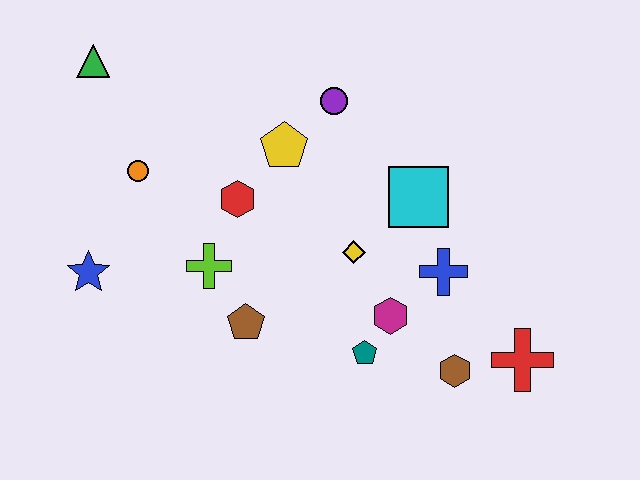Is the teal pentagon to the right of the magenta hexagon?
No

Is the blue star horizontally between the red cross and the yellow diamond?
No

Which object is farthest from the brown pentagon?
The green triangle is farthest from the brown pentagon.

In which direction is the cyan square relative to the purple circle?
The cyan square is below the purple circle.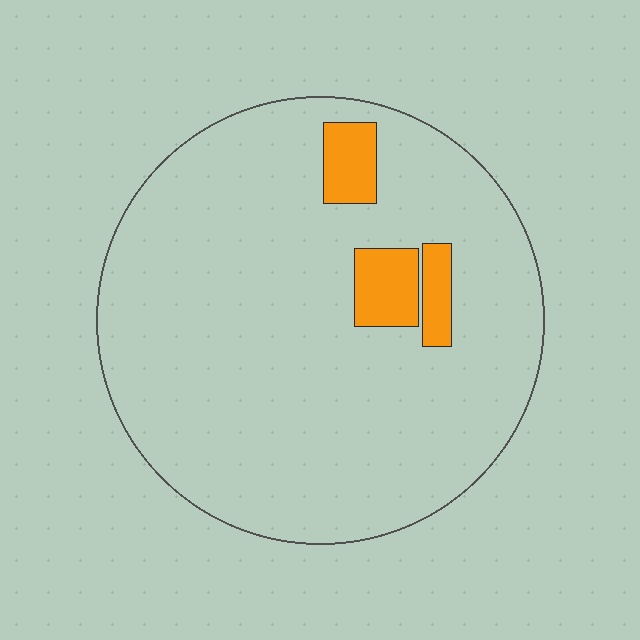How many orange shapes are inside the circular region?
3.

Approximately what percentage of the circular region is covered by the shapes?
Approximately 10%.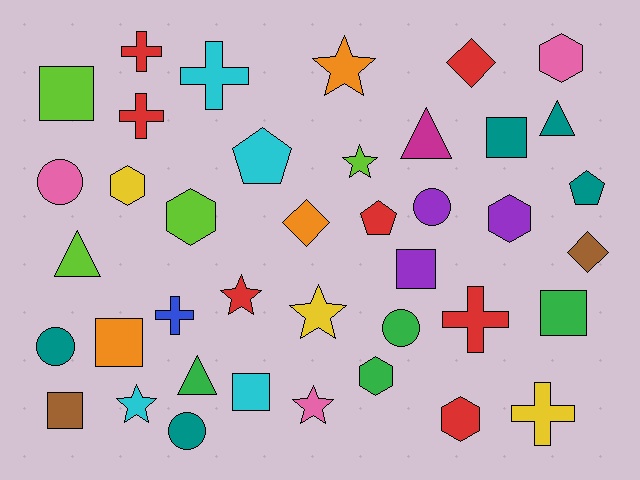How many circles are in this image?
There are 5 circles.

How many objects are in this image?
There are 40 objects.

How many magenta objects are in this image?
There is 1 magenta object.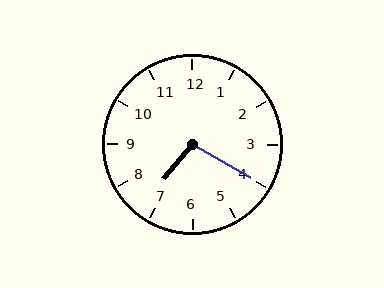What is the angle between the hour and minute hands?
Approximately 100 degrees.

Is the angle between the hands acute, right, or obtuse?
It is obtuse.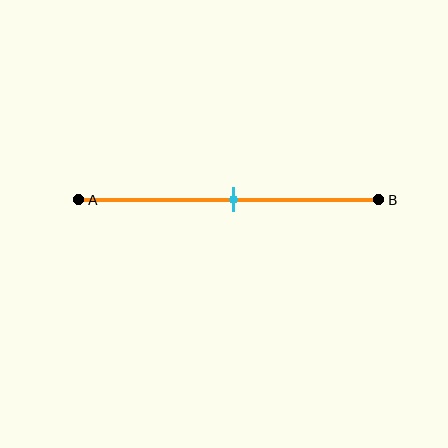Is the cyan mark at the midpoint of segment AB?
Yes, the mark is approximately at the midpoint.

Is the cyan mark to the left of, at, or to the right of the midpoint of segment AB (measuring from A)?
The cyan mark is approximately at the midpoint of segment AB.